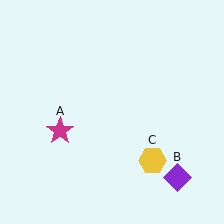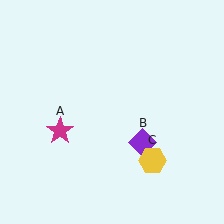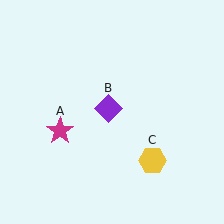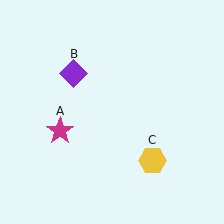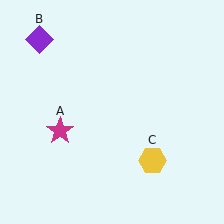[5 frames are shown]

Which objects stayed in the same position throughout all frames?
Magenta star (object A) and yellow hexagon (object C) remained stationary.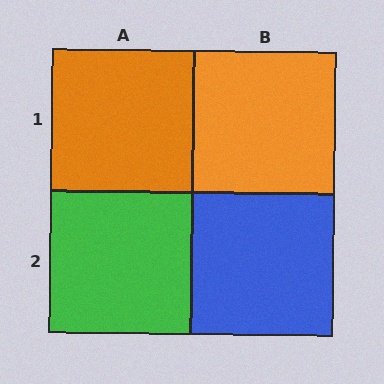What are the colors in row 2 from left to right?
Green, blue.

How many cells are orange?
2 cells are orange.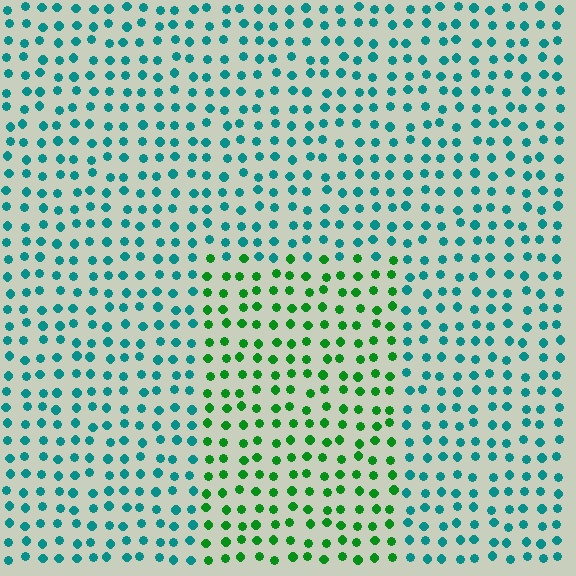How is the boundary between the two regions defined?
The boundary is defined purely by a slight shift in hue (about 49 degrees). Spacing, size, and orientation are identical on both sides.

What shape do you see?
I see a rectangle.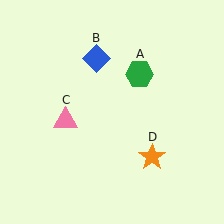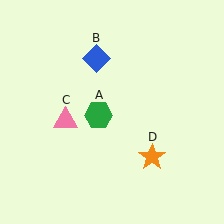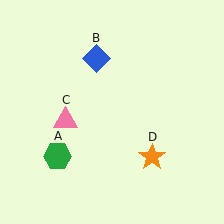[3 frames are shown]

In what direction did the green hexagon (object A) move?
The green hexagon (object A) moved down and to the left.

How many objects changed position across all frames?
1 object changed position: green hexagon (object A).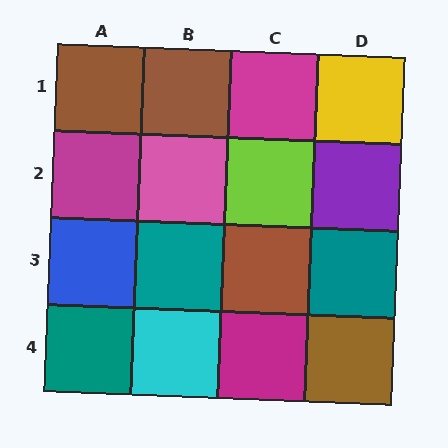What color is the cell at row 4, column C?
Magenta.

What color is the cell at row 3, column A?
Blue.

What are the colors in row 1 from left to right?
Brown, brown, magenta, yellow.